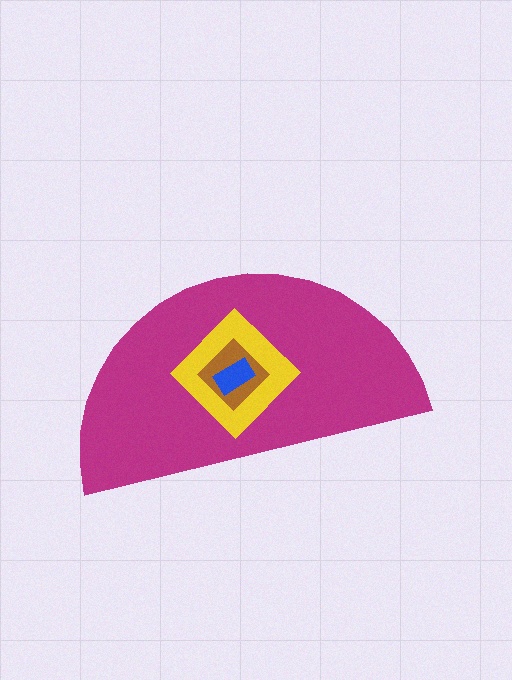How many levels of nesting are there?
4.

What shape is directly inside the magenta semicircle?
The yellow diamond.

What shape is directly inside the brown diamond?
The blue rectangle.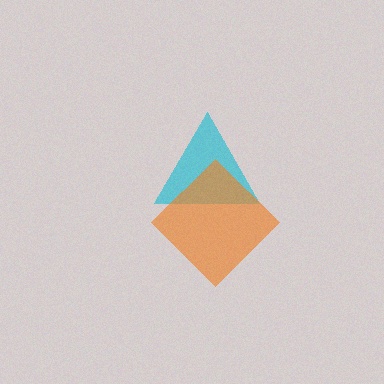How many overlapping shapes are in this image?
There are 2 overlapping shapes in the image.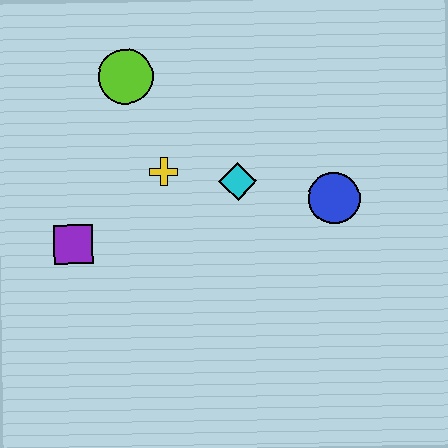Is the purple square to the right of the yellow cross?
No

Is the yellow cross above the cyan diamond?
Yes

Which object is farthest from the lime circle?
The blue circle is farthest from the lime circle.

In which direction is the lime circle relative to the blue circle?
The lime circle is to the left of the blue circle.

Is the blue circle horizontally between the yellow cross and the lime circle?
No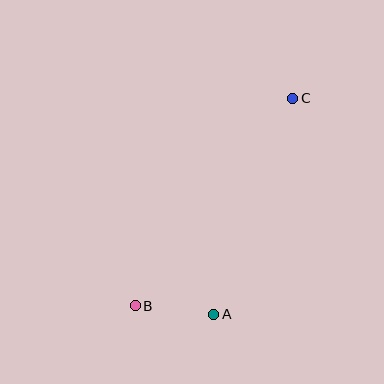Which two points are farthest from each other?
Points B and C are farthest from each other.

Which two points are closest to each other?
Points A and B are closest to each other.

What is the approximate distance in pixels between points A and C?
The distance between A and C is approximately 230 pixels.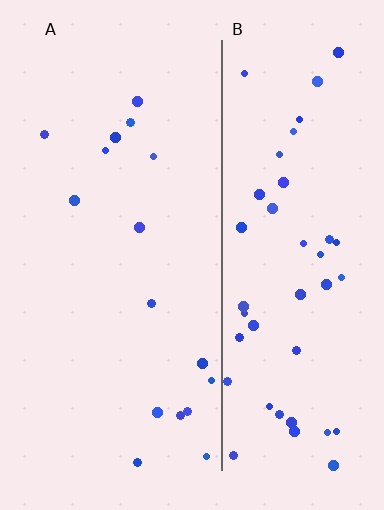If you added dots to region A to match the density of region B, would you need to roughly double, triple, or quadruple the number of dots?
Approximately triple.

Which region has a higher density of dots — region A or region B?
B (the right).